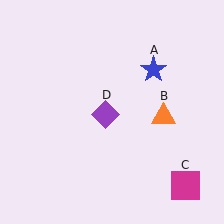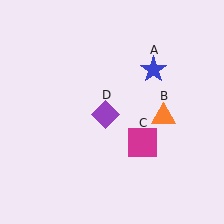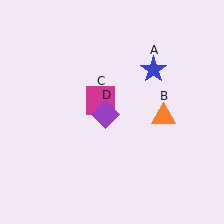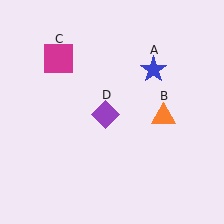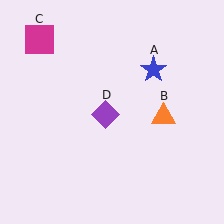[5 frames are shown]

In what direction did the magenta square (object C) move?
The magenta square (object C) moved up and to the left.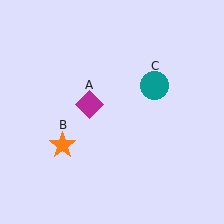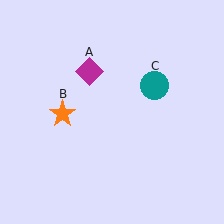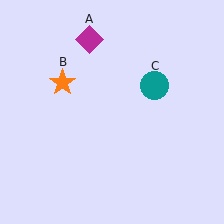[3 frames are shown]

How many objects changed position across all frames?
2 objects changed position: magenta diamond (object A), orange star (object B).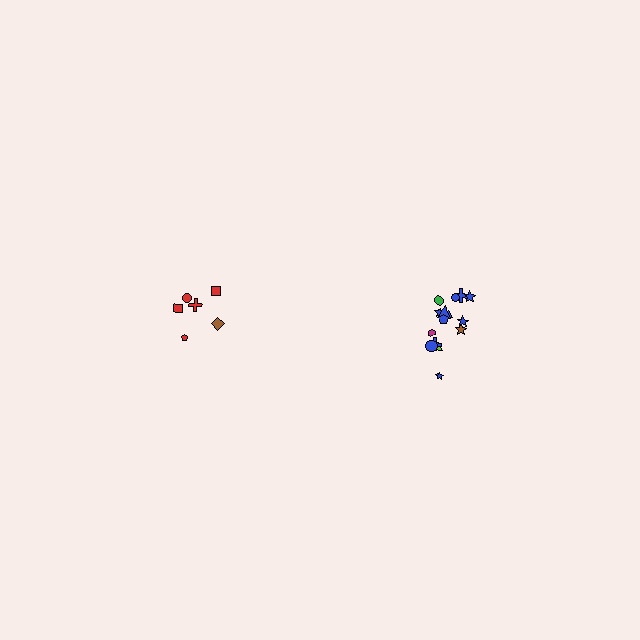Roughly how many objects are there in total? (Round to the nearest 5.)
Roughly 20 objects in total.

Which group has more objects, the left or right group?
The right group.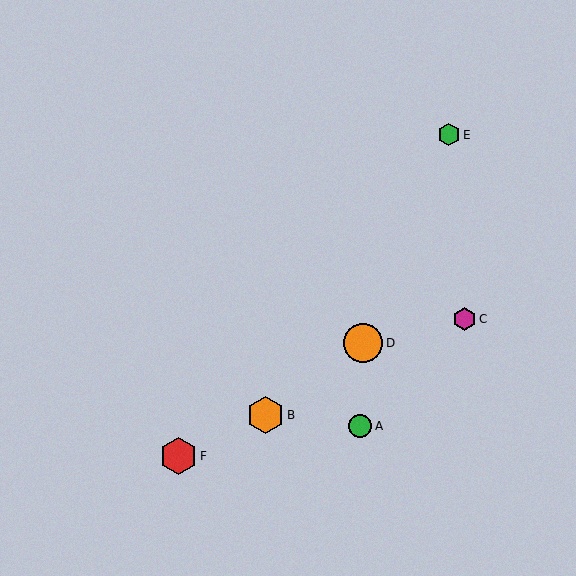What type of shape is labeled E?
Shape E is a green hexagon.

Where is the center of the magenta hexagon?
The center of the magenta hexagon is at (464, 319).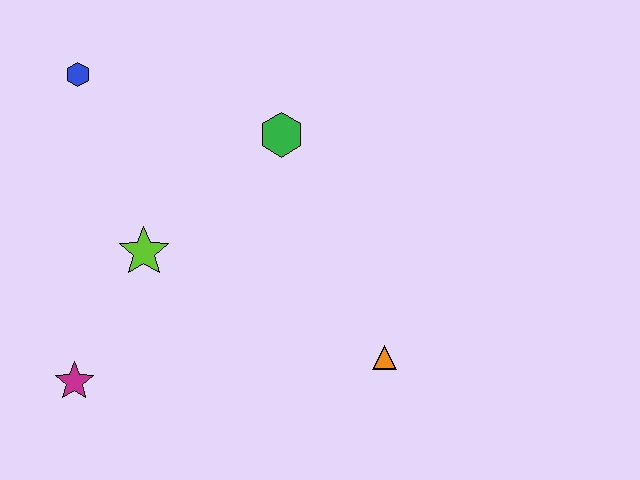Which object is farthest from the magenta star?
The green hexagon is farthest from the magenta star.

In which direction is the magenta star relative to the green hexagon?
The magenta star is below the green hexagon.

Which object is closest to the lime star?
The magenta star is closest to the lime star.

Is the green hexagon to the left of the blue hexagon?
No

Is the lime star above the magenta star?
Yes